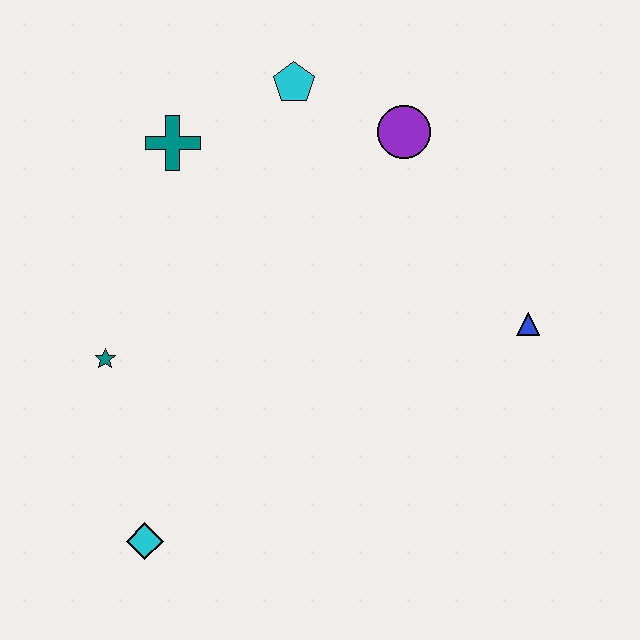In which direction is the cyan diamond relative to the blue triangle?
The cyan diamond is to the left of the blue triangle.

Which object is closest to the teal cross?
The cyan pentagon is closest to the teal cross.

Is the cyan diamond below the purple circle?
Yes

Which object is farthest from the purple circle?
The cyan diamond is farthest from the purple circle.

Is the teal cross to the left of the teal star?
No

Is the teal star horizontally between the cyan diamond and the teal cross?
No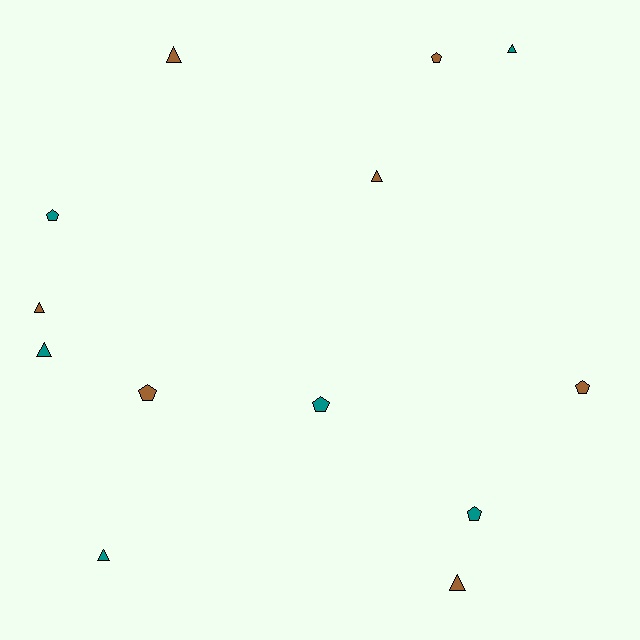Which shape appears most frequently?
Triangle, with 7 objects.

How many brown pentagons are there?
There are 3 brown pentagons.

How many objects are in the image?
There are 13 objects.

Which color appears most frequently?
Brown, with 7 objects.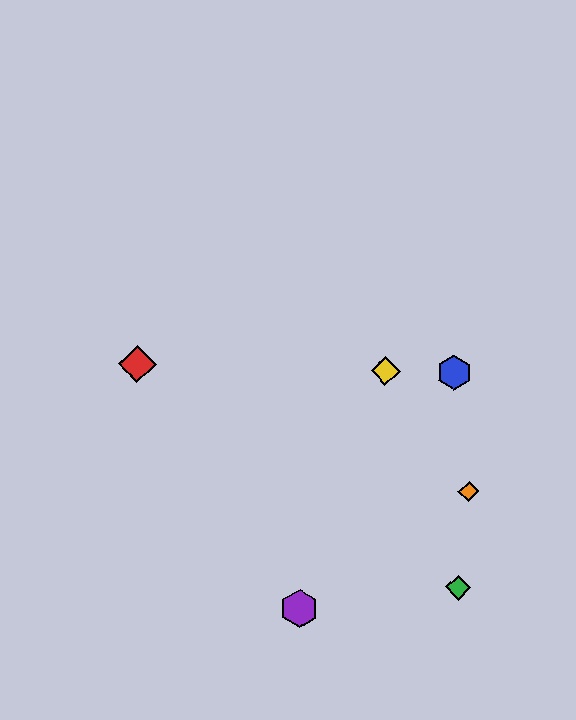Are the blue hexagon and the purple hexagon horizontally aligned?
No, the blue hexagon is at y≈373 and the purple hexagon is at y≈609.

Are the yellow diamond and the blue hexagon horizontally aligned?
Yes, both are at y≈371.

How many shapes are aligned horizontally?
3 shapes (the red diamond, the blue hexagon, the yellow diamond) are aligned horizontally.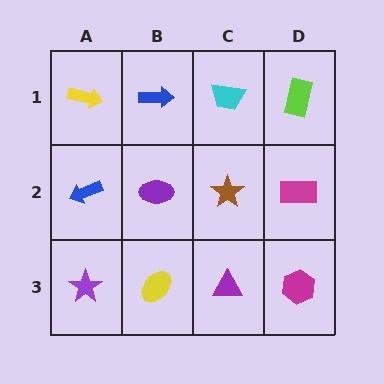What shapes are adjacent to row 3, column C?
A brown star (row 2, column C), a yellow ellipse (row 3, column B), a magenta hexagon (row 3, column D).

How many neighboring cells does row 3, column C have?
3.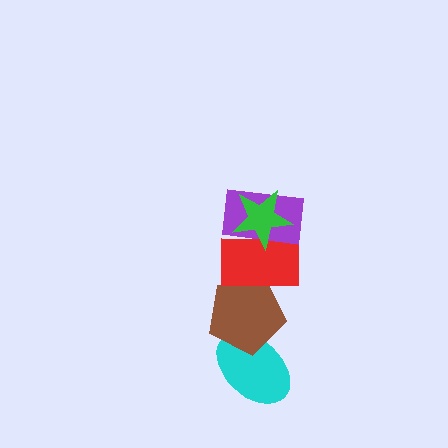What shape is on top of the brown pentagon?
The red rectangle is on top of the brown pentagon.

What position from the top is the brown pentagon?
The brown pentagon is 4th from the top.